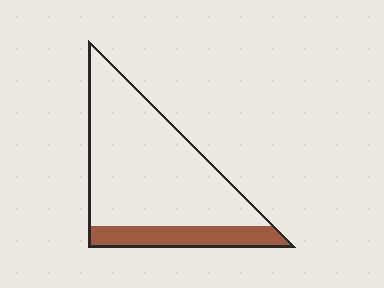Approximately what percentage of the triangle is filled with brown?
Approximately 20%.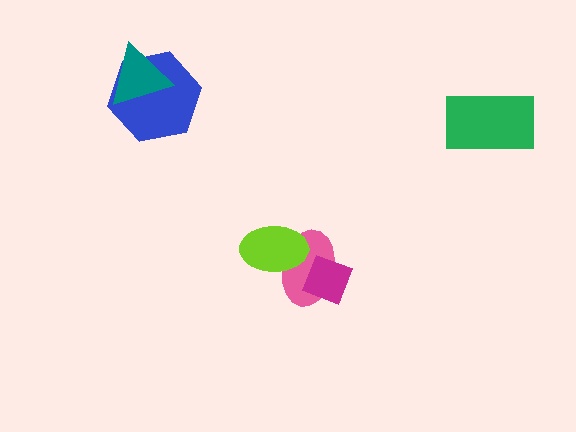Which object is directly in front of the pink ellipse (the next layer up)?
The magenta diamond is directly in front of the pink ellipse.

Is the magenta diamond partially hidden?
No, no other shape covers it.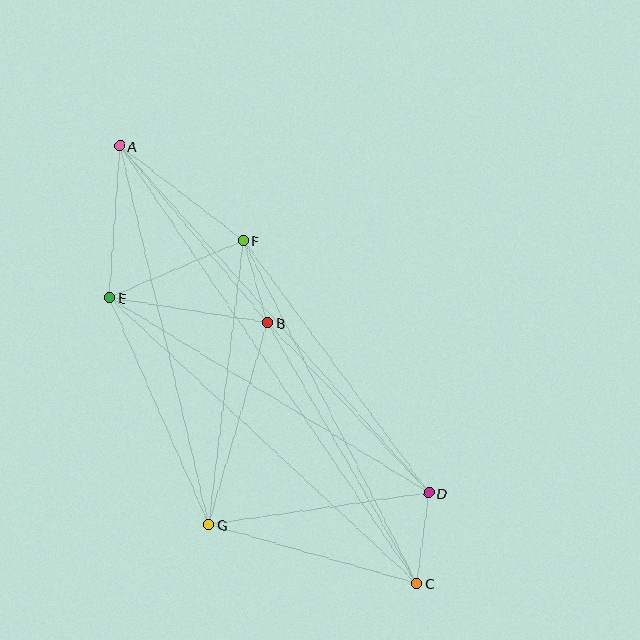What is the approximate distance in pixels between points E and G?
The distance between E and G is approximately 248 pixels.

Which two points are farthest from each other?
Points A and C are farthest from each other.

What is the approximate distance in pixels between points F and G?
The distance between F and G is approximately 286 pixels.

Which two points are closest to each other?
Points B and F are closest to each other.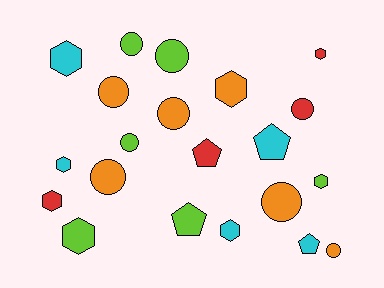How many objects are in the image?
There are 21 objects.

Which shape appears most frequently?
Circle, with 9 objects.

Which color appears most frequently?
Lime, with 6 objects.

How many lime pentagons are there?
There is 1 lime pentagon.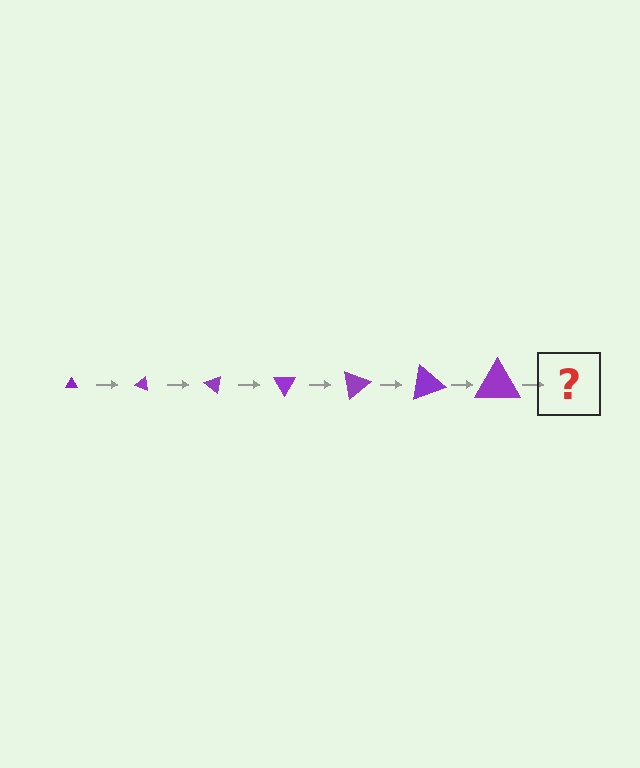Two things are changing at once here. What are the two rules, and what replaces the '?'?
The two rules are that the triangle grows larger each step and it rotates 20 degrees each step. The '?' should be a triangle, larger than the previous one and rotated 140 degrees from the start.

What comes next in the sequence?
The next element should be a triangle, larger than the previous one and rotated 140 degrees from the start.